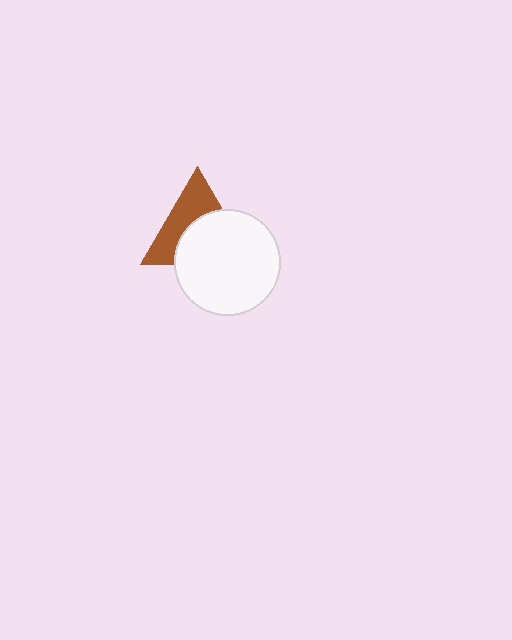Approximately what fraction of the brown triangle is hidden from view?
Roughly 53% of the brown triangle is hidden behind the white circle.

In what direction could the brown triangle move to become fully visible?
The brown triangle could move up. That would shift it out from behind the white circle entirely.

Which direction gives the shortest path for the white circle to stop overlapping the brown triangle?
Moving down gives the shortest separation.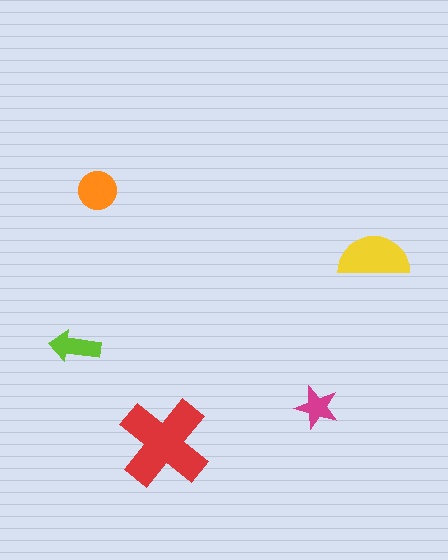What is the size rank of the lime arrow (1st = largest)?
4th.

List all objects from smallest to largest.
The magenta star, the lime arrow, the orange circle, the yellow semicircle, the red cross.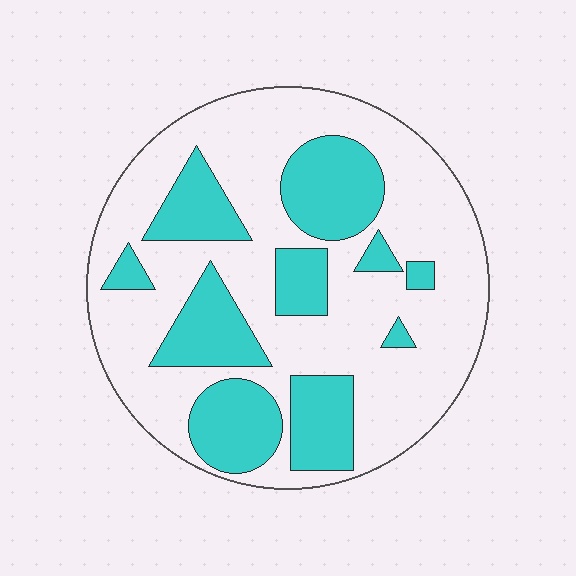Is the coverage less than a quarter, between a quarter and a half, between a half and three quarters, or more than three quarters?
Between a quarter and a half.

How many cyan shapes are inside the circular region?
10.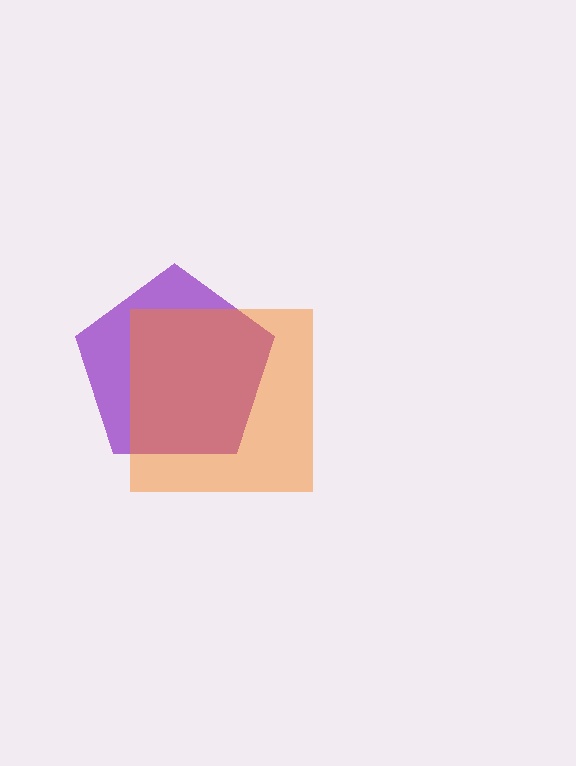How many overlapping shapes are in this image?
There are 2 overlapping shapes in the image.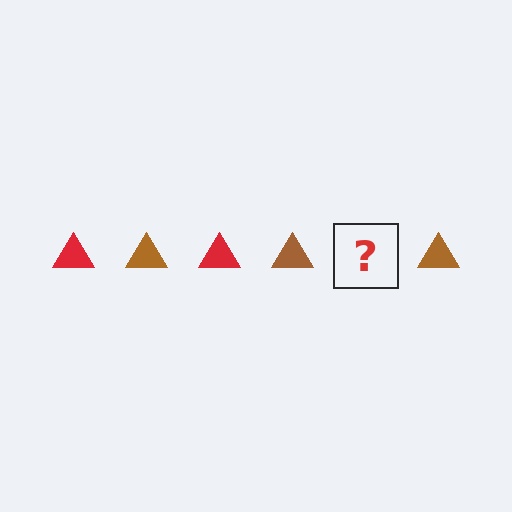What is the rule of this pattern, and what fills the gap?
The rule is that the pattern cycles through red, brown triangles. The gap should be filled with a red triangle.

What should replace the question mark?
The question mark should be replaced with a red triangle.